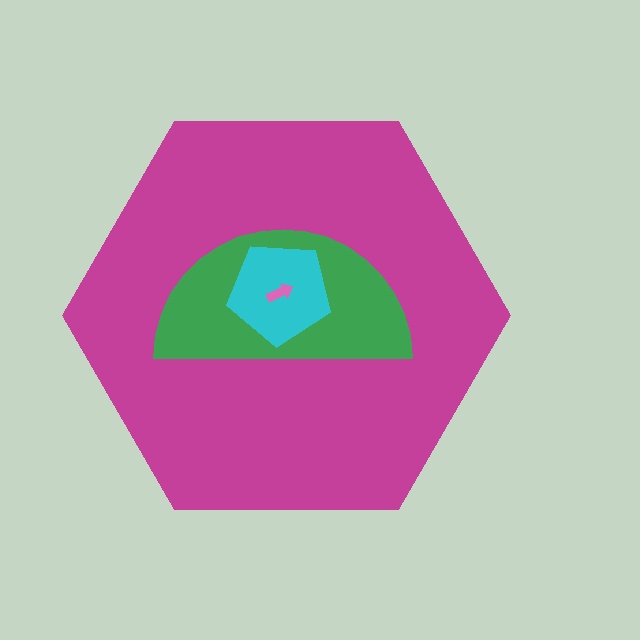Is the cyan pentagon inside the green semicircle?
Yes.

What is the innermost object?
The pink arrow.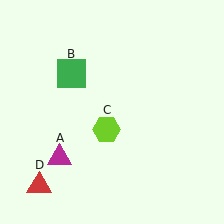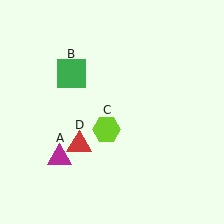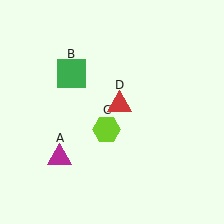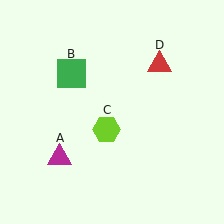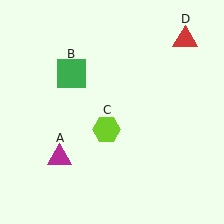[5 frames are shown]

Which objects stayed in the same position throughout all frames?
Magenta triangle (object A) and green square (object B) and lime hexagon (object C) remained stationary.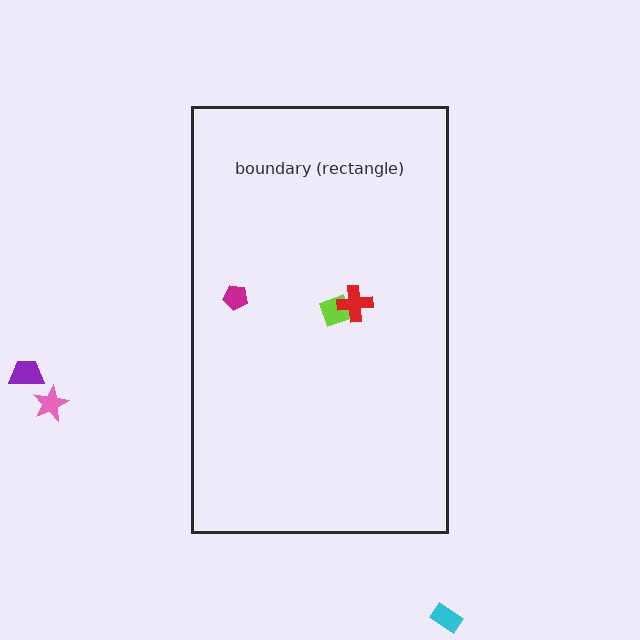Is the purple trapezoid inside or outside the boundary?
Outside.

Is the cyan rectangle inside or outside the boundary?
Outside.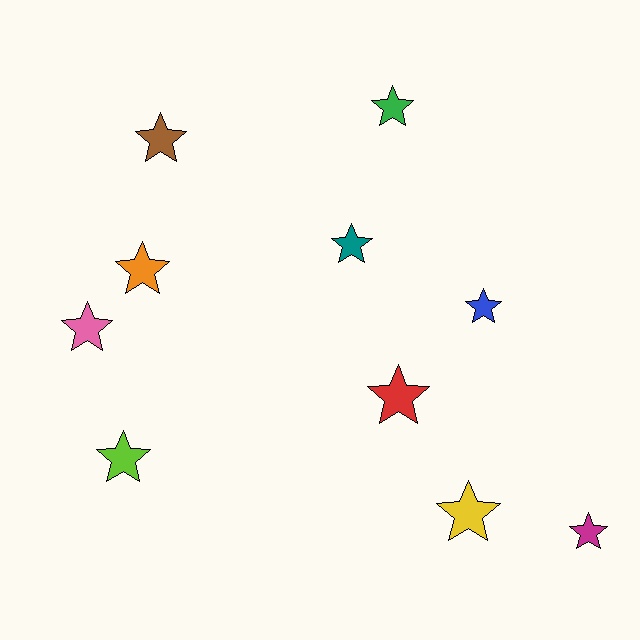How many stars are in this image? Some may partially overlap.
There are 10 stars.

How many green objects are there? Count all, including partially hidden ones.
There is 1 green object.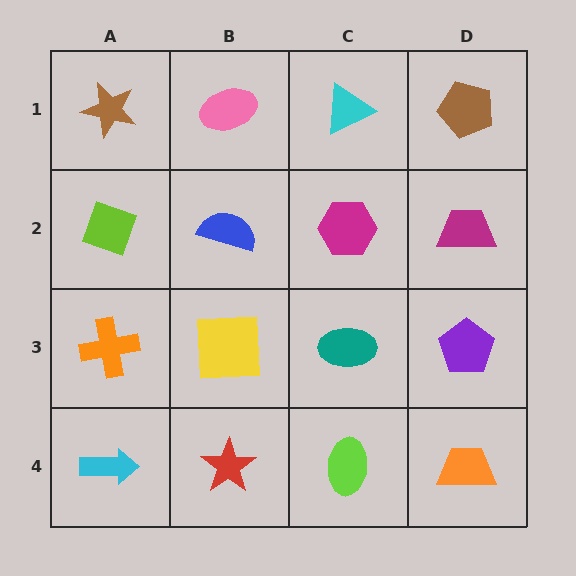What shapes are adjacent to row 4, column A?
An orange cross (row 3, column A), a red star (row 4, column B).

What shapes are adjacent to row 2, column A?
A brown star (row 1, column A), an orange cross (row 3, column A), a blue semicircle (row 2, column B).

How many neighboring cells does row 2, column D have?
3.